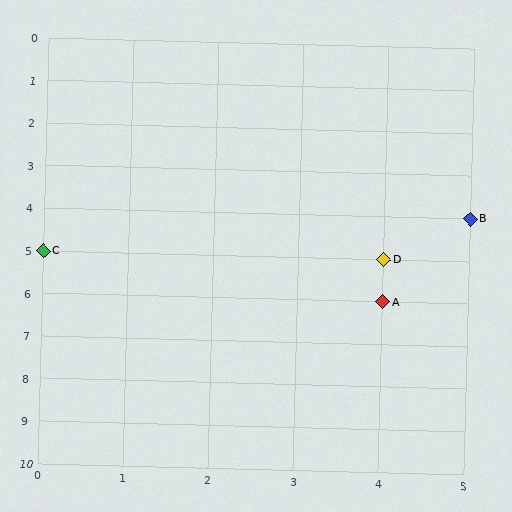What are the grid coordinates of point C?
Point C is at grid coordinates (0, 5).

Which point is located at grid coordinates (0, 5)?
Point C is at (0, 5).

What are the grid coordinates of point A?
Point A is at grid coordinates (4, 6).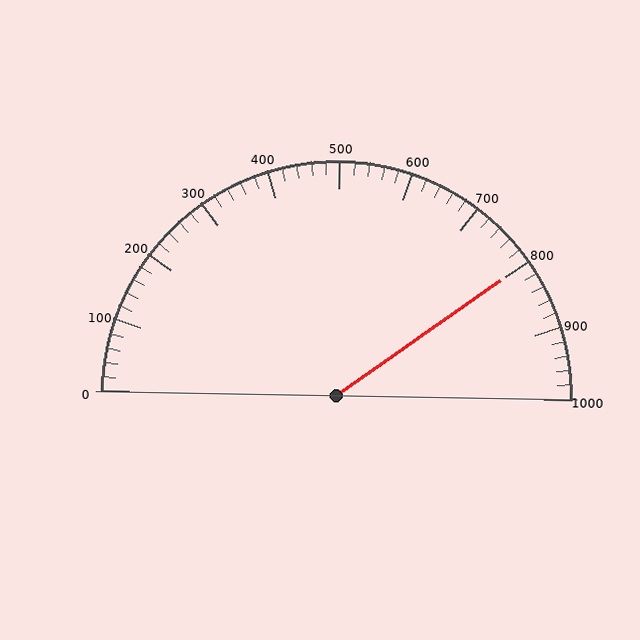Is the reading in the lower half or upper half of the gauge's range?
The reading is in the upper half of the range (0 to 1000).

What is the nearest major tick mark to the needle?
The nearest major tick mark is 800.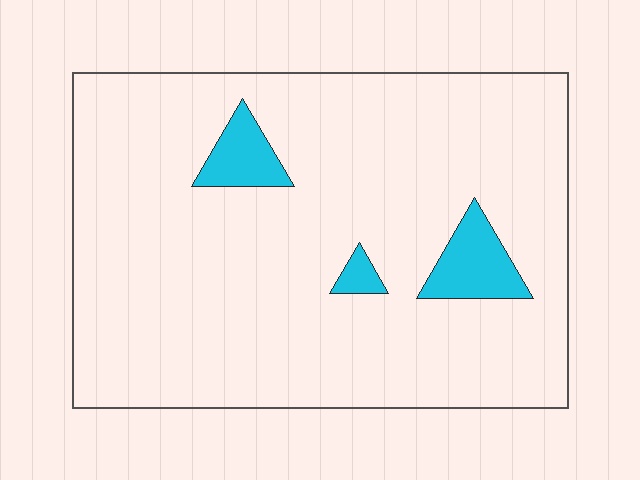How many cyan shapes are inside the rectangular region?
3.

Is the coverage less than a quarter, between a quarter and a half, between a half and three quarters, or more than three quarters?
Less than a quarter.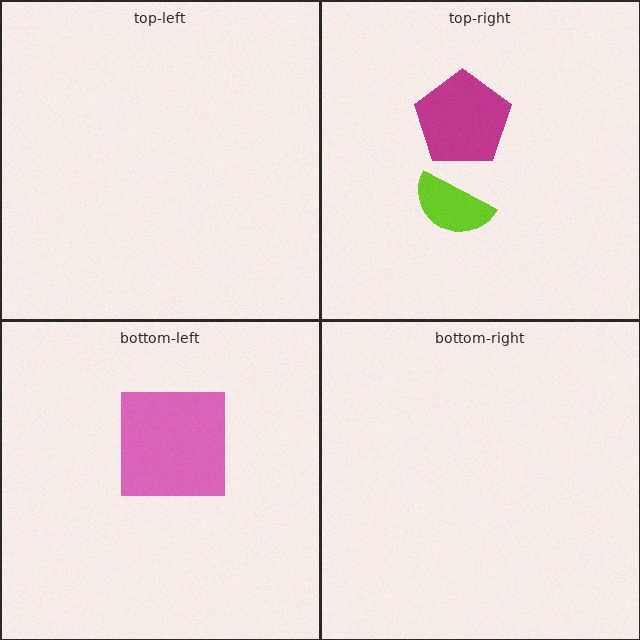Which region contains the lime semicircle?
The top-right region.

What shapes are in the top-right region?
The magenta pentagon, the lime semicircle.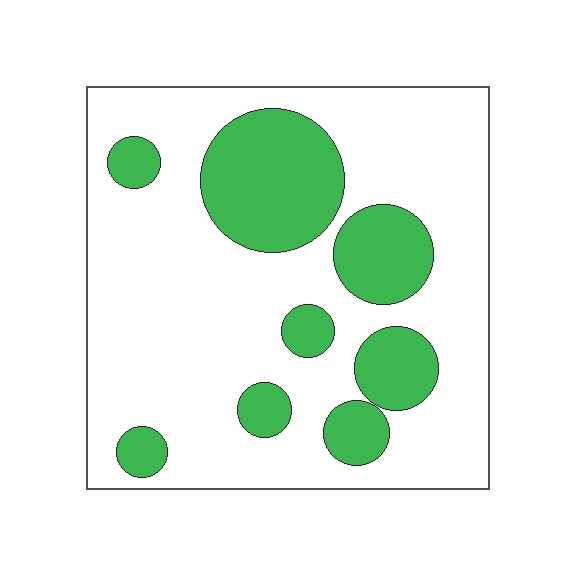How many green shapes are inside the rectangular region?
8.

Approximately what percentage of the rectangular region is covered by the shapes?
Approximately 25%.